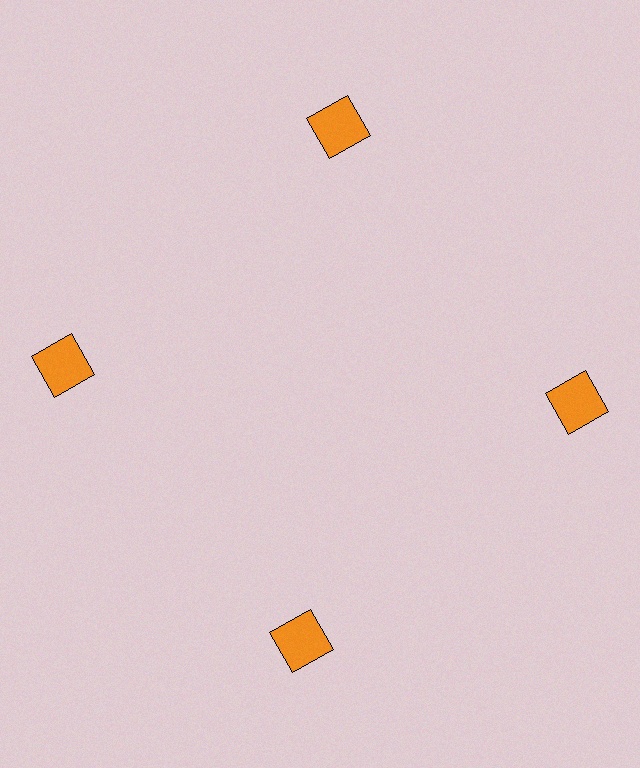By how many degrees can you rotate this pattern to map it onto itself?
The pattern maps onto itself every 90 degrees of rotation.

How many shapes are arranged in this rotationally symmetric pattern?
There are 4 shapes, arranged in 4 groups of 1.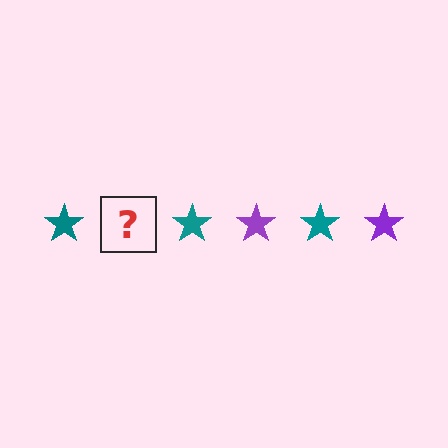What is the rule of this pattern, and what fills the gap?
The rule is that the pattern cycles through teal, purple stars. The gap should be filled with a purple star.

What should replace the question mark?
The question mark should be replaced with a purple star.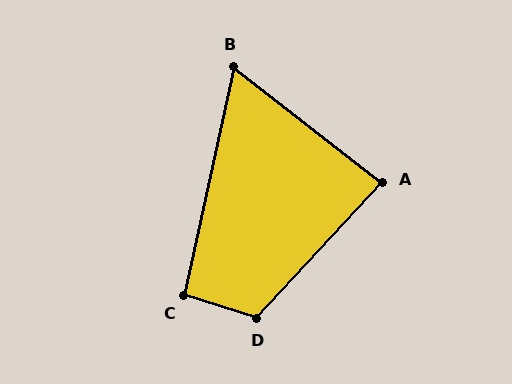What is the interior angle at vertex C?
Approximately 95 degrees (approximately right).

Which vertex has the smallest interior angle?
B, at approximately 65 degrees.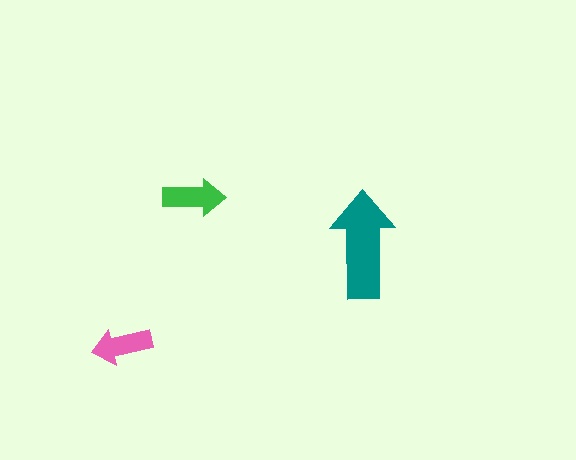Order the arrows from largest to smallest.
the teal one, the green one, the pink one.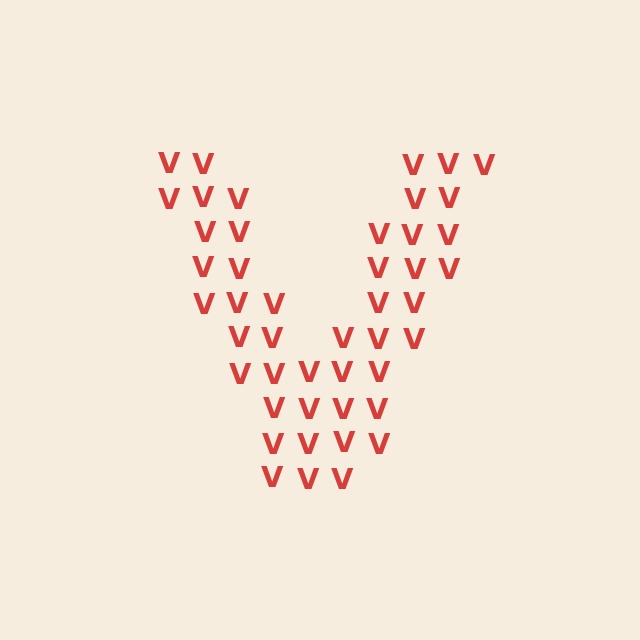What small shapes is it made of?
It is made of small letter V's.